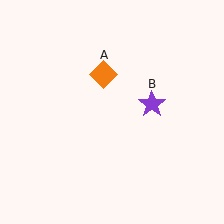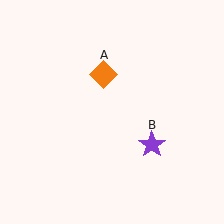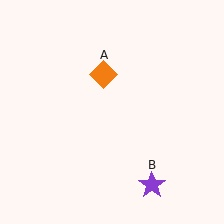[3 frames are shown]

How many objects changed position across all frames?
1 object changed position: purple star (object B).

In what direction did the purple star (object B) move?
The purple star (object B) moved down.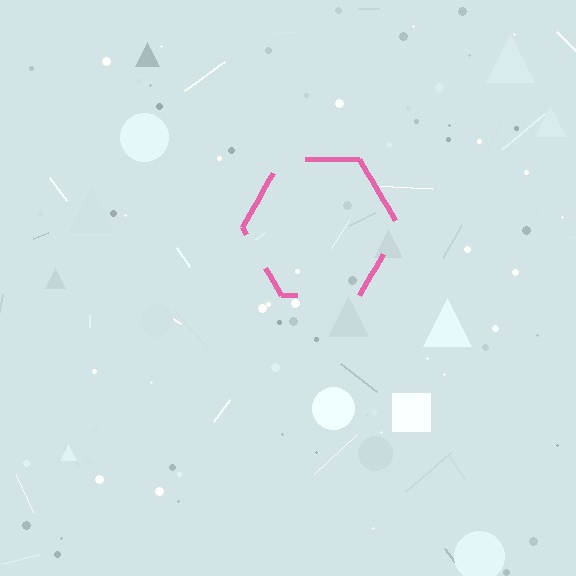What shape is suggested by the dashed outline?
The dashed outline suggests a hexagon.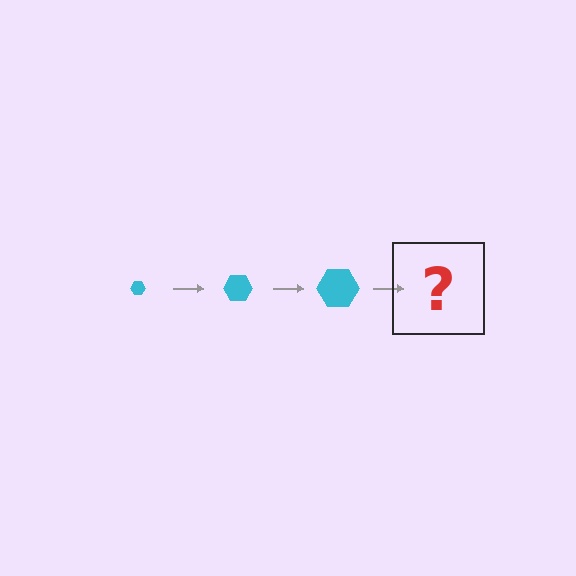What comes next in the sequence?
The next element should be a cyan hexagon, larger than the previous one.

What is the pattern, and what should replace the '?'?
The pattern is that the hexagon gets progressively larger each step. The '?' should be a cyan hexagon, larger than the previous one.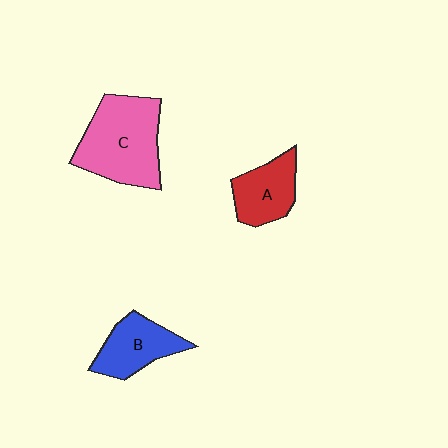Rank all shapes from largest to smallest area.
From largest to smallest: C (pink), B (blue), A (red).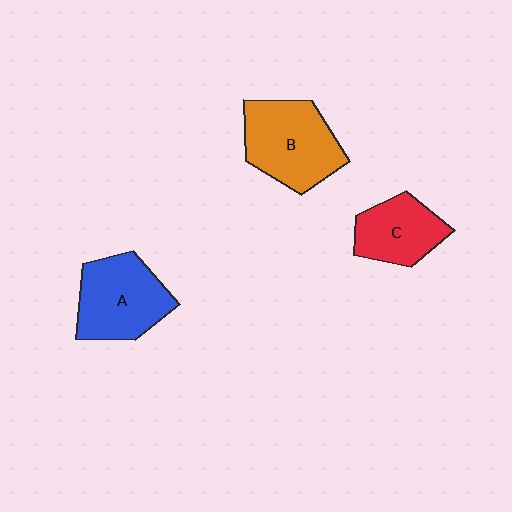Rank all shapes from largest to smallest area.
From largest to smallest: B (orange), A (blue), C (red).